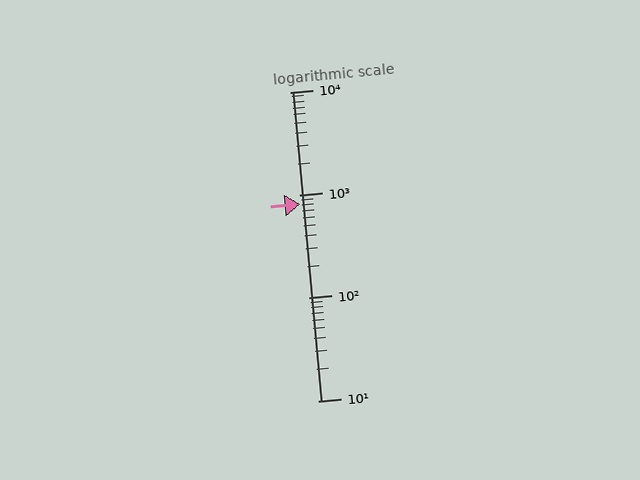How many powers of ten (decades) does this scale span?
The scale spans 3 decades, from 10 to 10000.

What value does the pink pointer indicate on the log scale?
The pointer indicates approximately 810.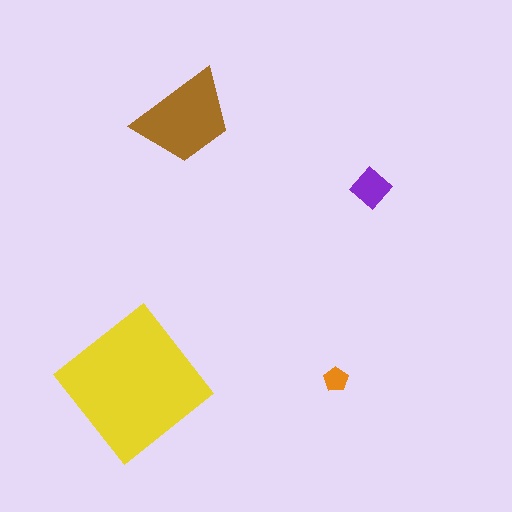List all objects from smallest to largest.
The orange pentagon, the purple diamond, the brown trapezoid, the yellow diamond.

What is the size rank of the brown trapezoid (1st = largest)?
2nd.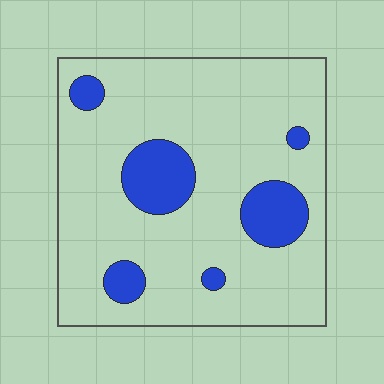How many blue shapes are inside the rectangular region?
6.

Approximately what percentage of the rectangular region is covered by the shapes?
Approximately 15%.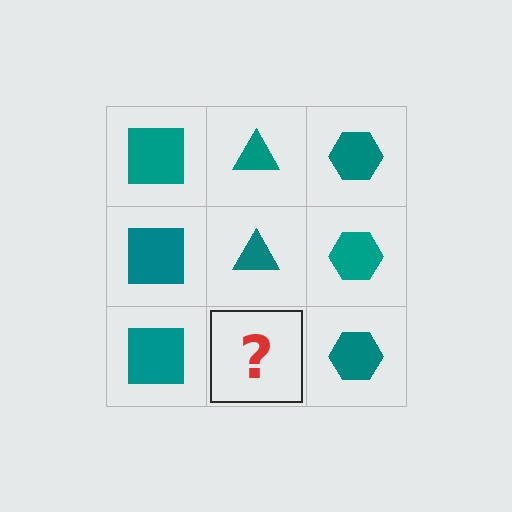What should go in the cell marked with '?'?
The missing cell should contain a teal triangle.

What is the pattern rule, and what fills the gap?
The rule is that each column has a consistent shape. The gap should be filled with a teal triangle.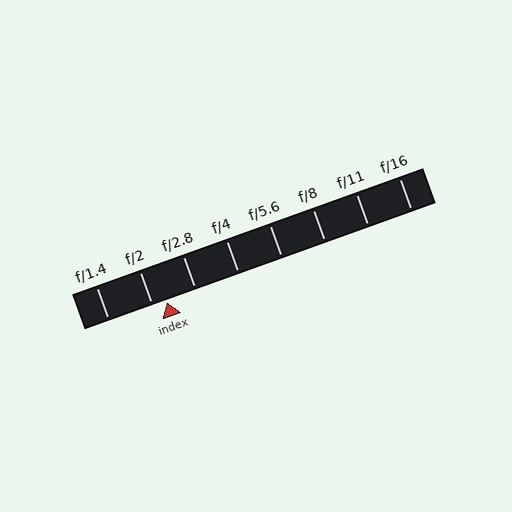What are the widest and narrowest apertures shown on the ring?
The widest aperture shown is f/1.4 and the narrowest is f/16.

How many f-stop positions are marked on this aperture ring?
There are 8 f-stop positions marked.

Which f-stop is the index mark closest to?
The index mark is closest to f/2.